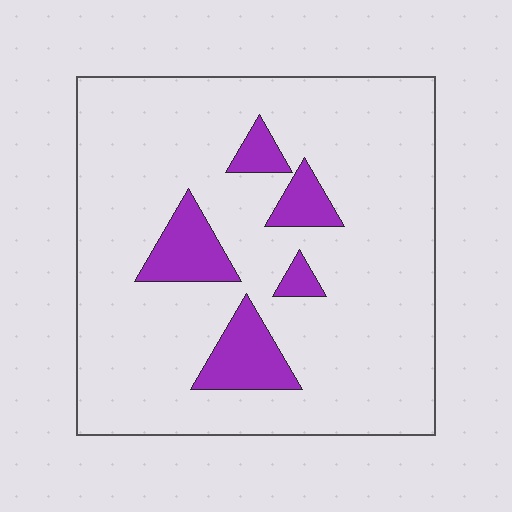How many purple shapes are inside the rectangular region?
5.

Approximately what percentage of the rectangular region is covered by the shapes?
Approximately 15%.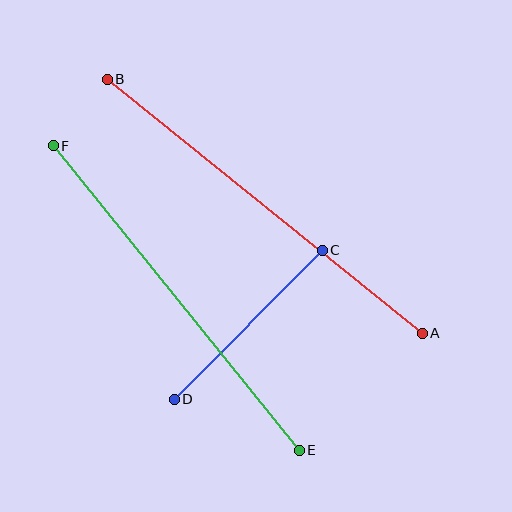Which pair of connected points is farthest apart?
Points A and B are farthest apart.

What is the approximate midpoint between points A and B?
The midpoint is at approximately (265, 206) pixels.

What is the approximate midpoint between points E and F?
The midpoint is at approximately (176, 298) pixels.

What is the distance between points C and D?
The distance is approximately 210 pixels.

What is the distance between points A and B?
The distance is approximately 404 pixels.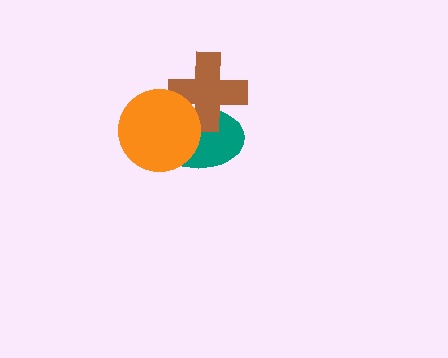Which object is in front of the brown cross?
The orange circle is in front of the brown cross.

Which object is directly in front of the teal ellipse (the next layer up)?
The brown cross is directly in front of the teal ellipse.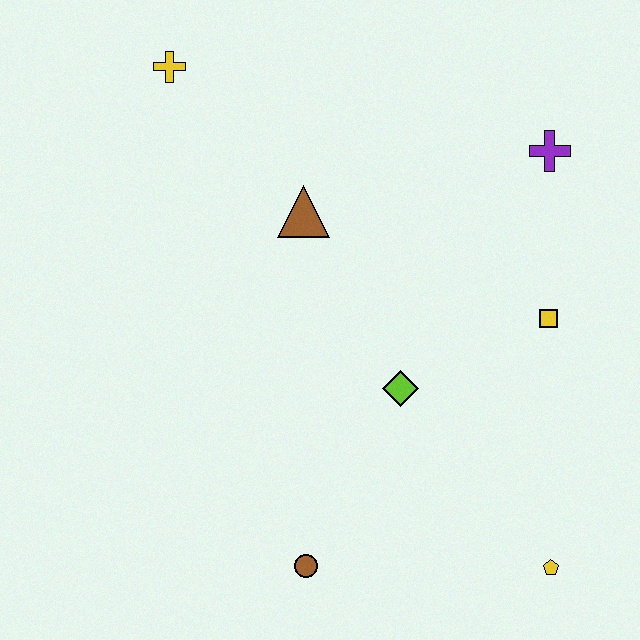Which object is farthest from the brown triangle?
The yellow pentagon is farthest from the brown triangle.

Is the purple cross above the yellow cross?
No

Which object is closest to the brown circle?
The lime diamond is closest to the brown circle.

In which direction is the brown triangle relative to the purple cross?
The brown triangle is to the left of the purple cross.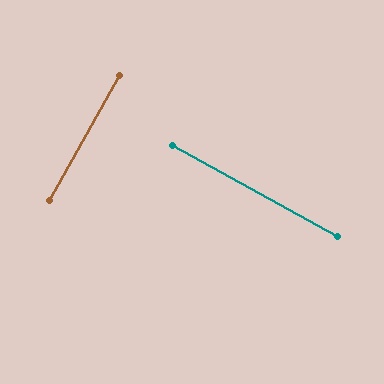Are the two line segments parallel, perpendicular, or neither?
Perpendicular — they meet at approximately 90°.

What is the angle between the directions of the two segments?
Approximately 90 degrees.